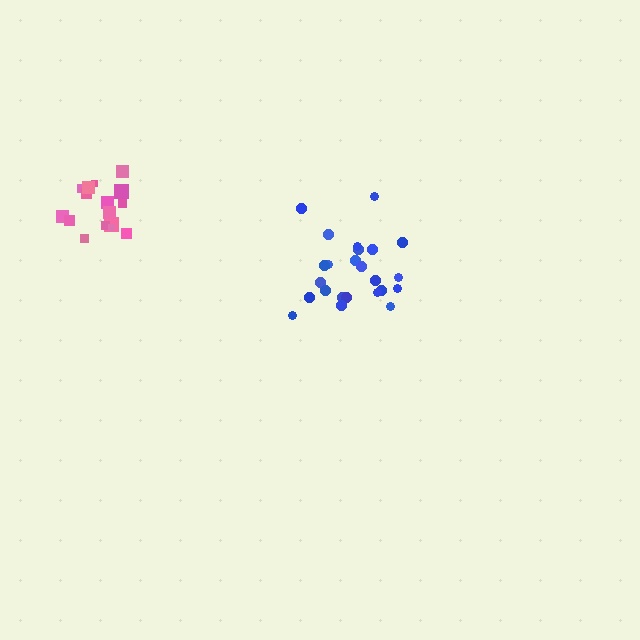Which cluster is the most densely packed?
Pink.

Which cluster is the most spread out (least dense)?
Blue.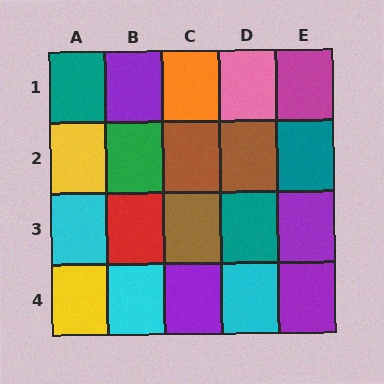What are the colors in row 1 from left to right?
Teal, purple, orange, pink, magenta.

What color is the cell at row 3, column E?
Purple.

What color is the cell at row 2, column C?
Brown.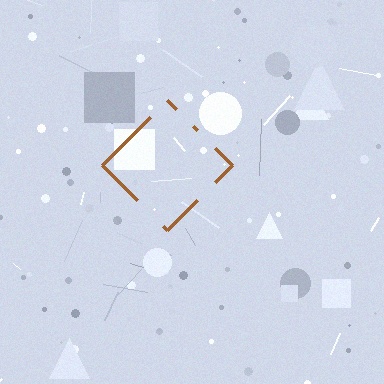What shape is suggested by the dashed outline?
The dashed outline suggests a diamond.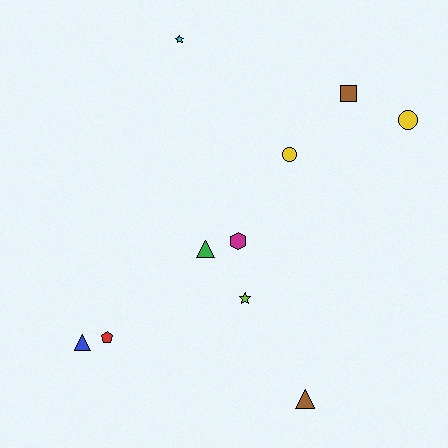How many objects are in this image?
There are 10 objects.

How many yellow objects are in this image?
There are 2 yellow objects.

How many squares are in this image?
There is 1 square.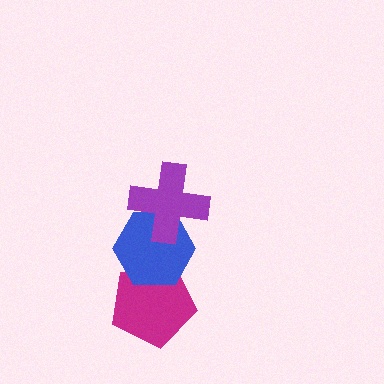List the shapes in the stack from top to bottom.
From top to bottom: the purple cross, the blue hexagon, the magenta pentagon.